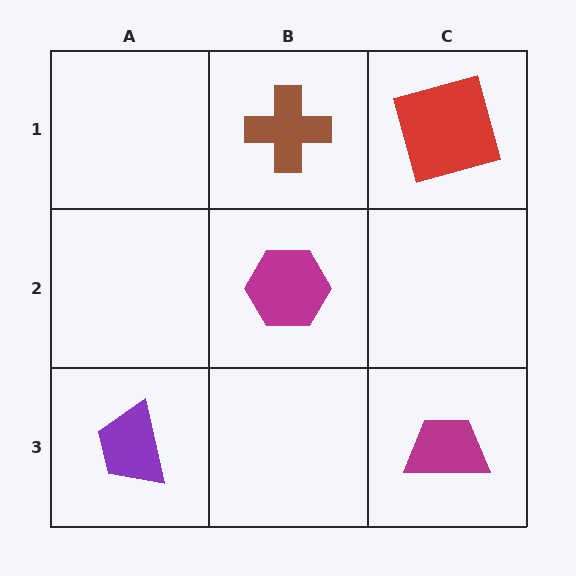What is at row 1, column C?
A red square.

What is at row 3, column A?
A purple trapezoid.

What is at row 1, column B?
A brown cross.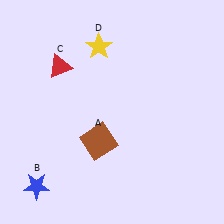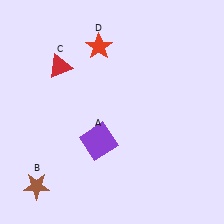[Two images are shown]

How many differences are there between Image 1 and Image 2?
There are 3 differences between the two images.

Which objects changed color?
A changed from brown to purple. B changed from blue to brown. D changed from yellow to red.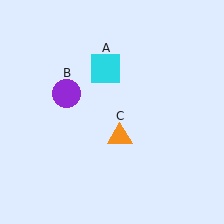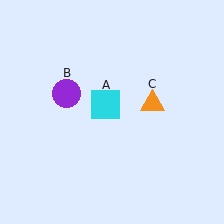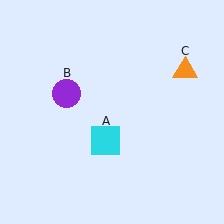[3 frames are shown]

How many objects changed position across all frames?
2 objects changed position: cyan square (object A), orange triangle (object C).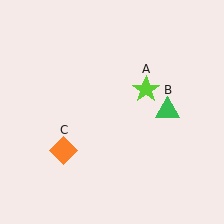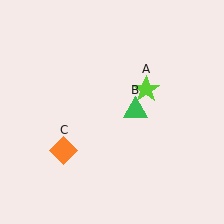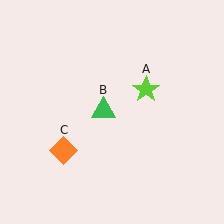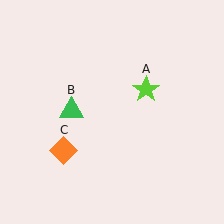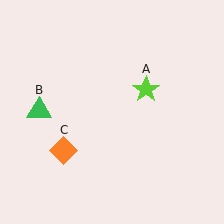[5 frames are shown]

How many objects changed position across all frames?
1 object changed position: green triangle (object B).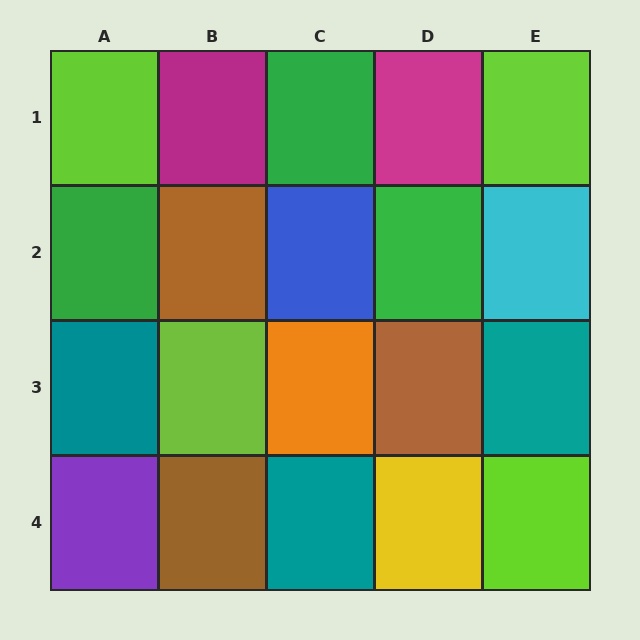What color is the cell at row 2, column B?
Brown.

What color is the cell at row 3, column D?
Brown.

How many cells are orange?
1 cell is orange.